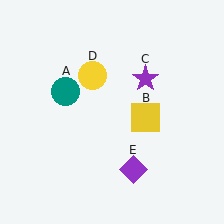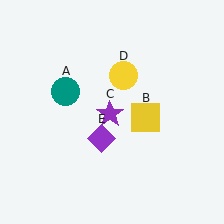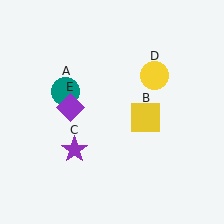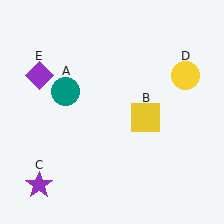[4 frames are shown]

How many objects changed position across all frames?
3 objects changed position: purple star (object C), yellow circle (object D), purple diamond (object E).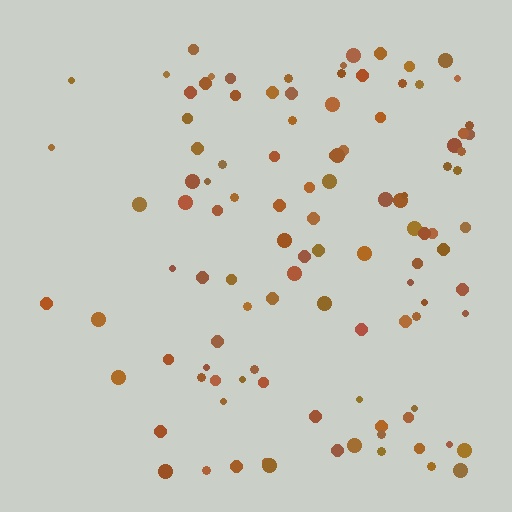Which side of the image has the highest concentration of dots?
The right.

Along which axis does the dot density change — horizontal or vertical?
Horizontal.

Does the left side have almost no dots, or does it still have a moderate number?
Still a moderate number, just noticeably fewer than the right.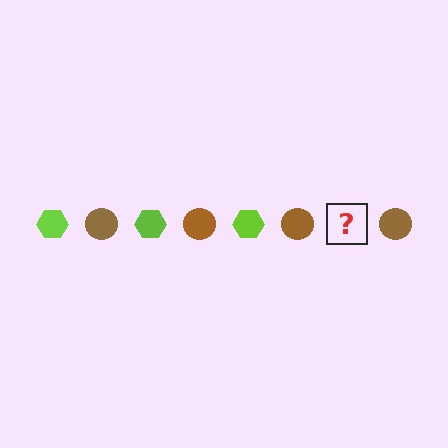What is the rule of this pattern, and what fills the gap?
The rule is that the pattern alternates between lime hexagon and brown circle. The gap should be filled with a lime hexagon.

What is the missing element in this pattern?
The missing element is a lime hexagon.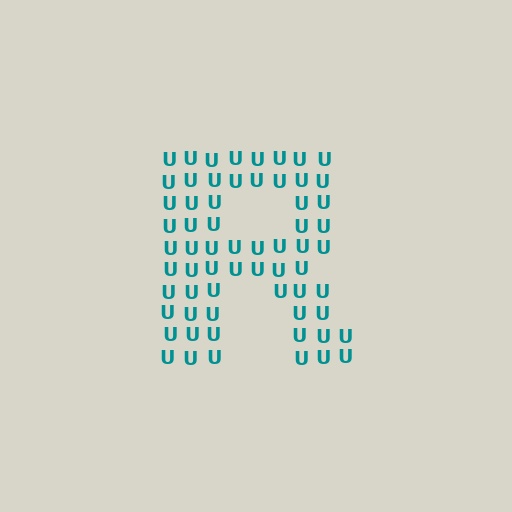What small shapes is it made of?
It is made of small letter U's.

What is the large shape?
The large shape is the letter R.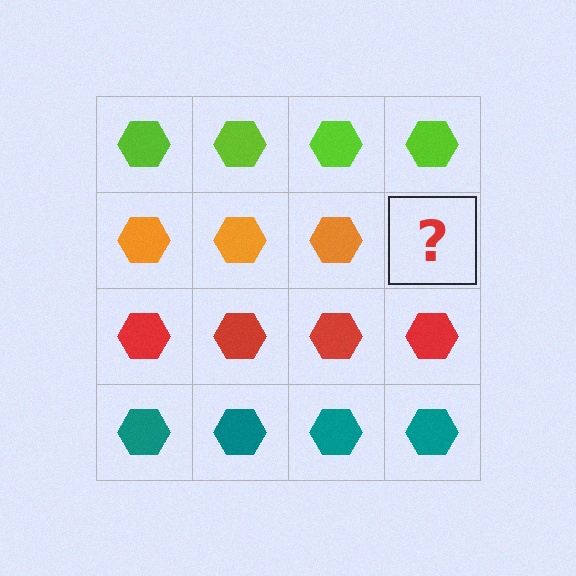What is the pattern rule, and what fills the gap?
The rule is that each row has a consistent color. The gap should be filled with an orange hexagon.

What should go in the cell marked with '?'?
The missing cell should contain an orange hexagon.